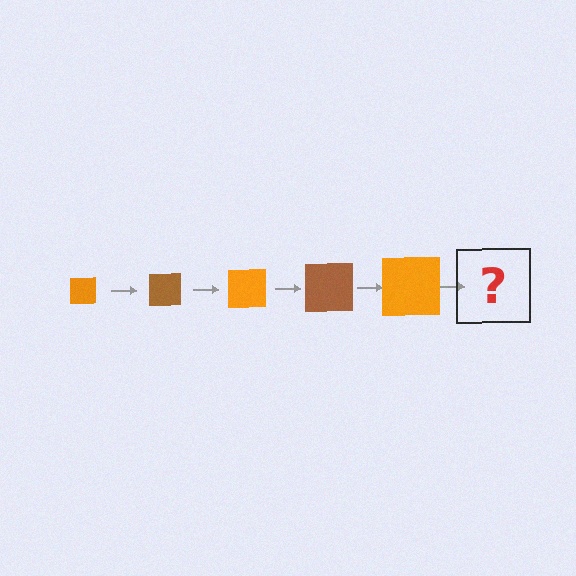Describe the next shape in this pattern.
It should be a brown square, larger than the previous one.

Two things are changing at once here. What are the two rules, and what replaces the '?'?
The two rules are that the square grows larger each step and the color cycles through orange and brown. The '?' should be a brown square, larger than the previous one.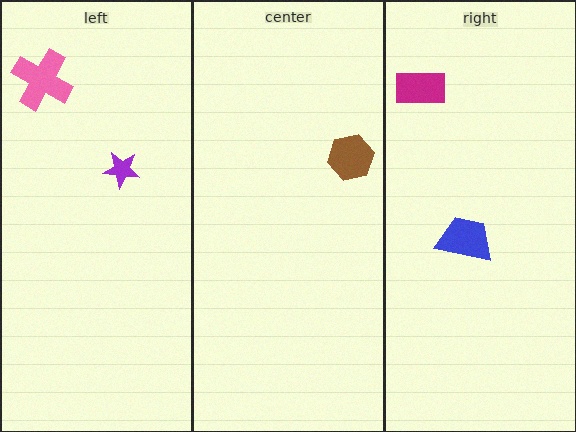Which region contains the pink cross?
The left region.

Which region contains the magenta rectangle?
The right region.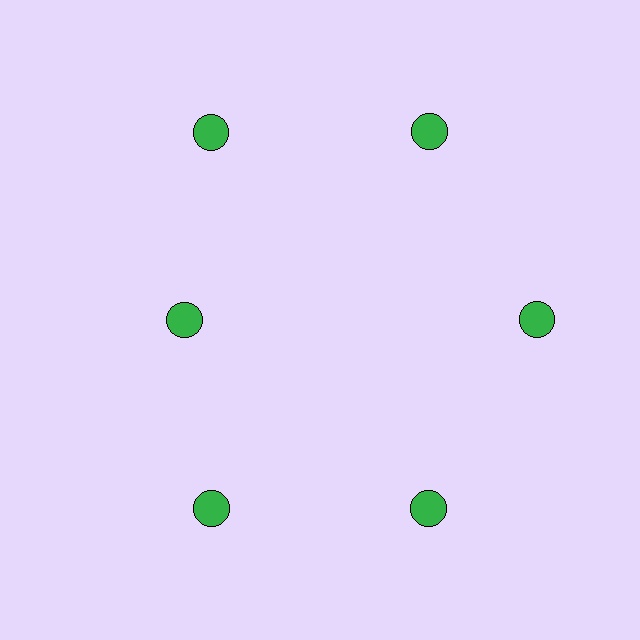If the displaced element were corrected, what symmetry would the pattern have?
It would have 6-fold rotational symmetry — the pattern would map onto itself every 60 degrees.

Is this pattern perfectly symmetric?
No. The 6 green circles are arranged in a ring, but one element near the 9 o'clock position is pulled inward toward the center, breaking the 6-fold rotational symmetry.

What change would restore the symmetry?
The symmetry would be restored by moving it outward, back onto the ring so that all 6 circles sit at equal angles and equal distance from the center.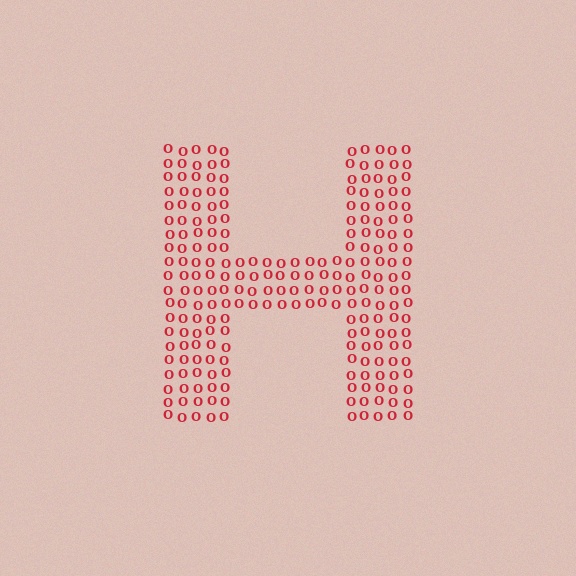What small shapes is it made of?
It is made of small letter O's.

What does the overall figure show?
The overall figure shows the letter H.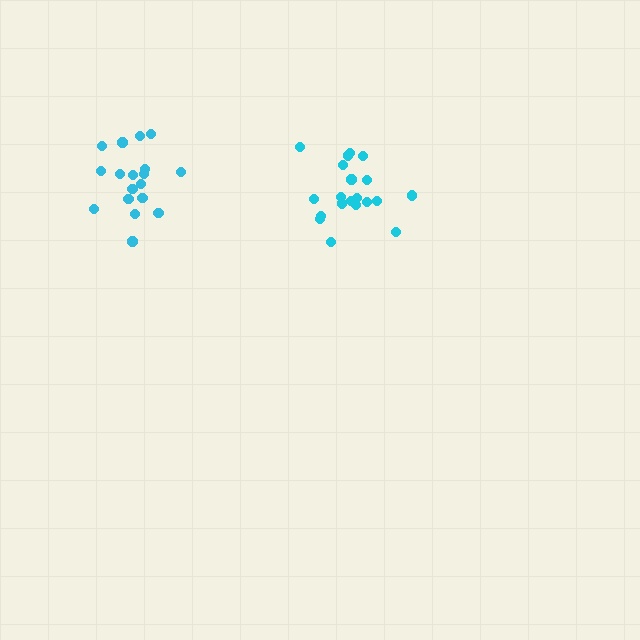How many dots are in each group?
Group 1: 20 dots, Group 2: 18 dots (38 total).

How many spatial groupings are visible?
There are 2 spatial groupings.